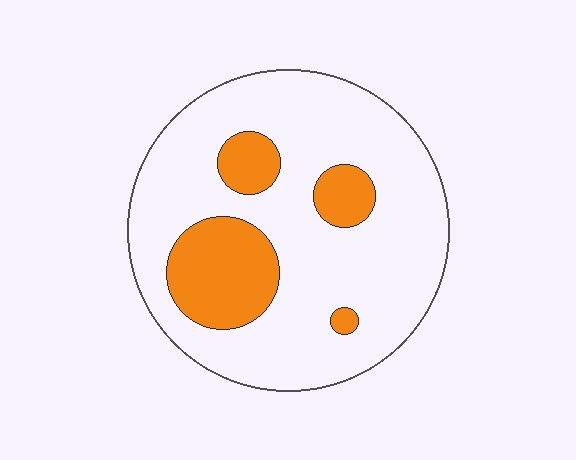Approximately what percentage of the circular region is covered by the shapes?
Approximately 20%.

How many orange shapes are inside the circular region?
4.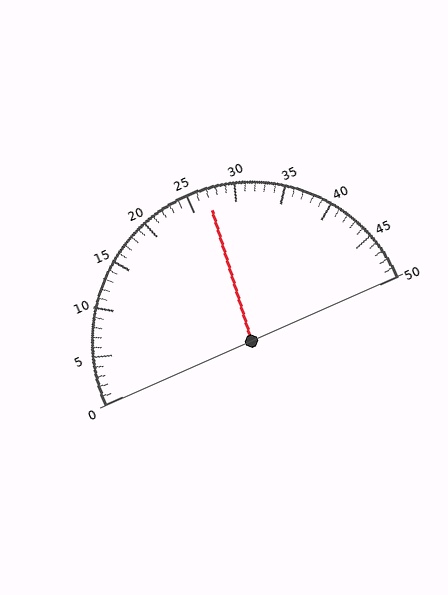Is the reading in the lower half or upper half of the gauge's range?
The reading is in the upper half of the range (0 to 50).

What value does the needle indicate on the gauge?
The needle indicates approximately 27.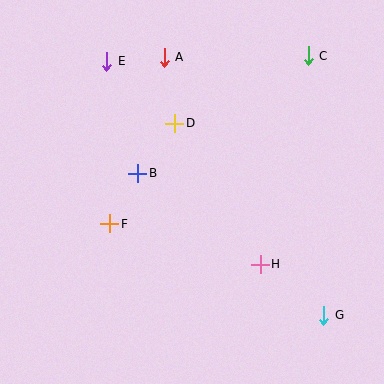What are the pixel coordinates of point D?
Point D is at (175, 123).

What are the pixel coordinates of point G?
Point G is at (324, 315).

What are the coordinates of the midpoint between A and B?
The midpoint between A and B is at (151, 115).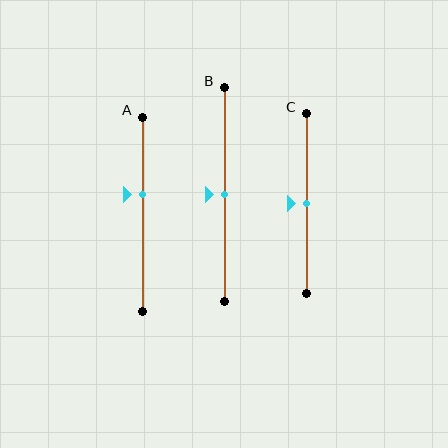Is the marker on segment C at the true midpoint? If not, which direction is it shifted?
Yes, the marker on segment C is at the true midpoint.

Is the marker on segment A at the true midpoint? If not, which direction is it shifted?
No, the marker on segment A is shifted upward by about 10% of the segment length.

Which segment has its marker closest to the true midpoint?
Segment B has its marker closest to the true midpoint.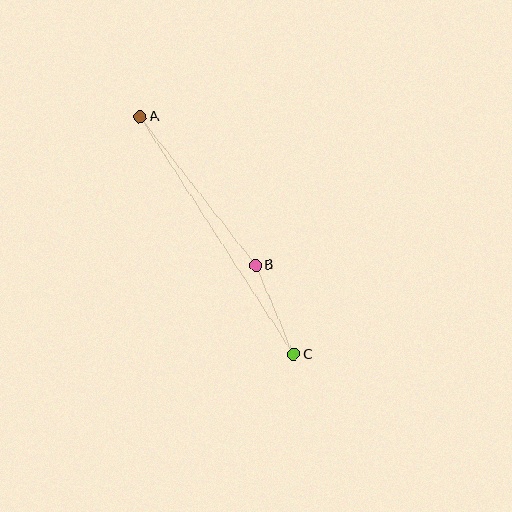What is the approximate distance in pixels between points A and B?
The distance between A and B is approximately 188 pixels.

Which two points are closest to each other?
Points B and C are closest to each other.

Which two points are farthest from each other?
Points A and C are farthest from each other.